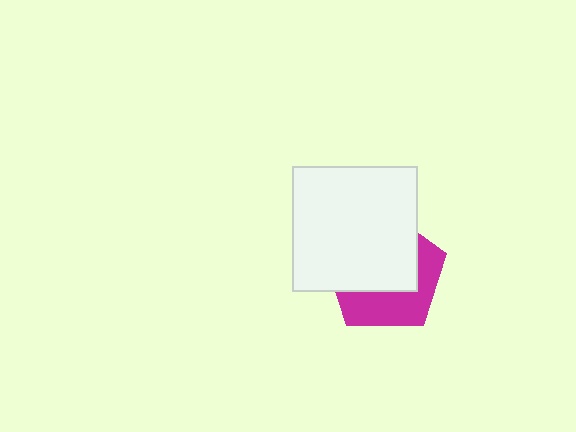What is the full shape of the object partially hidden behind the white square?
The partially hidden object is a magenta pentagon.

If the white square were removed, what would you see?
You would see the complete magenta pentagon.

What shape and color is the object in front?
The object in front is a white square.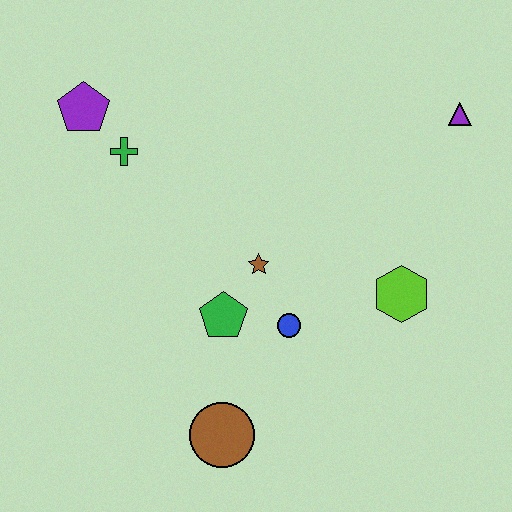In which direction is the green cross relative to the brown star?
The green cross is to the left of the brown star.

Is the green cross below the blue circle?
No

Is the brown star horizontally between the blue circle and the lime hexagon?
No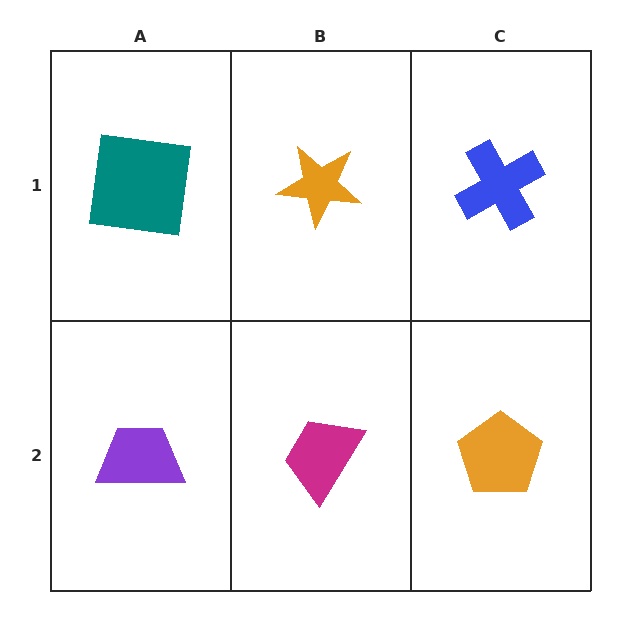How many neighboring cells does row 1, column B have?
3.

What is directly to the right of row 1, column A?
An orange star.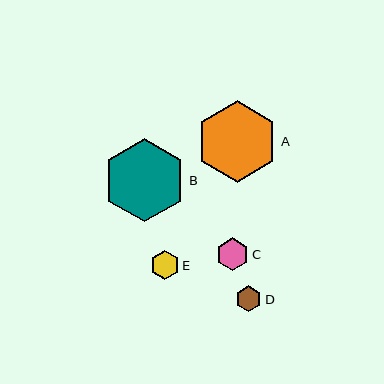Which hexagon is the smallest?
Hexagon D is the smallest with a size of approximately 26 pixels.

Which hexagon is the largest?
Hexagon B is the largest with a size of approximately 84 pixels.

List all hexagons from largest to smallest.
From largest to smallest: B, A, C, E, D.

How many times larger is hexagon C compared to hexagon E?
Hexagon C is approximately 1.1 times the size of hexagon E.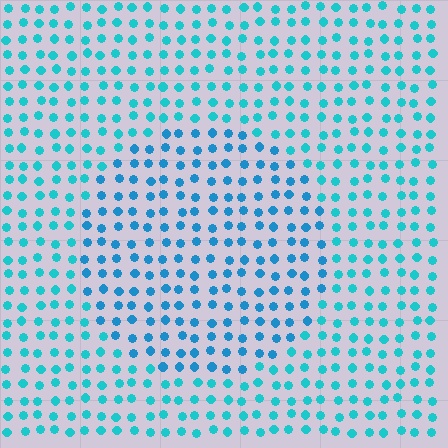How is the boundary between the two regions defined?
The boundary is defined purely by a slight shift in hue (about 20 degrees). Spacing, size, and orientation are identical on both sides.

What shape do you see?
I see a circle.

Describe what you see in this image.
The image is filled with small cyan elements in a uniform arrangement. A circle-shaped region is visible where the elements are tinted to a slightly different hue, forming a subtle color boundary.